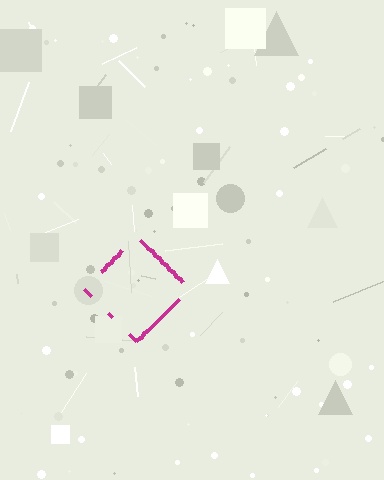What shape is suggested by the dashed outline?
The dashed outline suggests a diamond.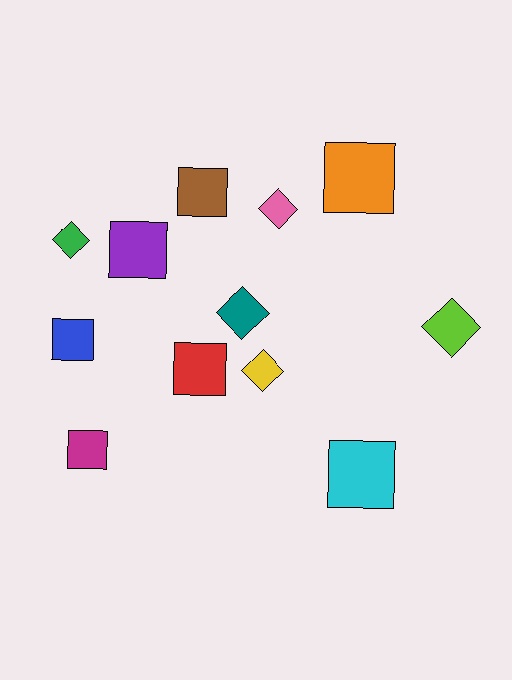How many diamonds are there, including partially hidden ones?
There are 5 diamonds.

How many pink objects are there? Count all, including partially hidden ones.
There is 1 pink object.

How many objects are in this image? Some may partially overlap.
There are 12 objects.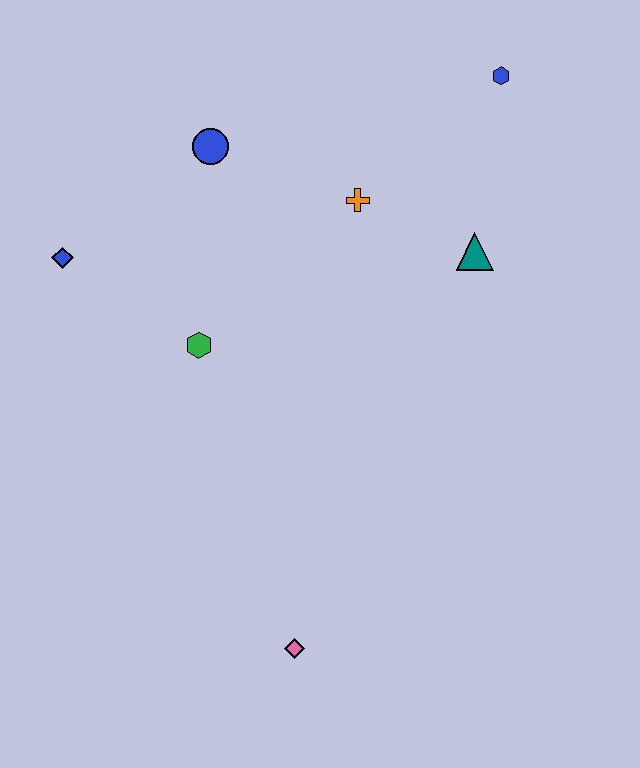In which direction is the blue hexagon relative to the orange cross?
The blue hexagon is to the right of the orange cross.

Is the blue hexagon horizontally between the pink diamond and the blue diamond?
No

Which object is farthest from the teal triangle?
The pink diamond is farthest from the teal triangle.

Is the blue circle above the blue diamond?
Yes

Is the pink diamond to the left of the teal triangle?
Yes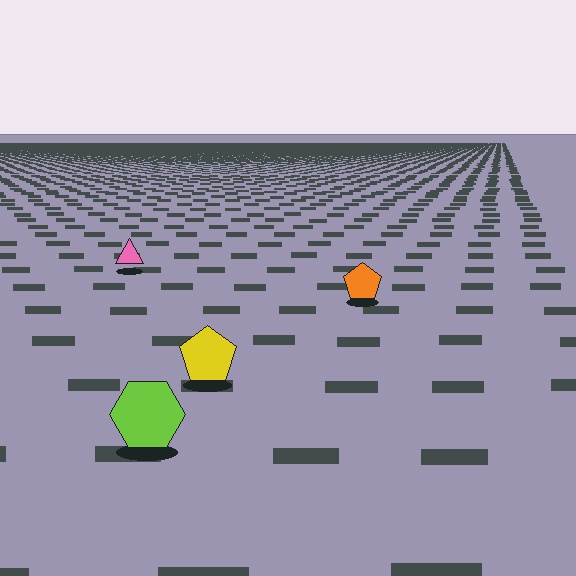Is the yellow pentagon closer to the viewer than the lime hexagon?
No. The lime hexagon is closer — you can tell from the texture gradient: the ground texture is coarser near it.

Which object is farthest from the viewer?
The pink triangle is farthest from the viewer. It appears smaller and the ground texture around it is denser.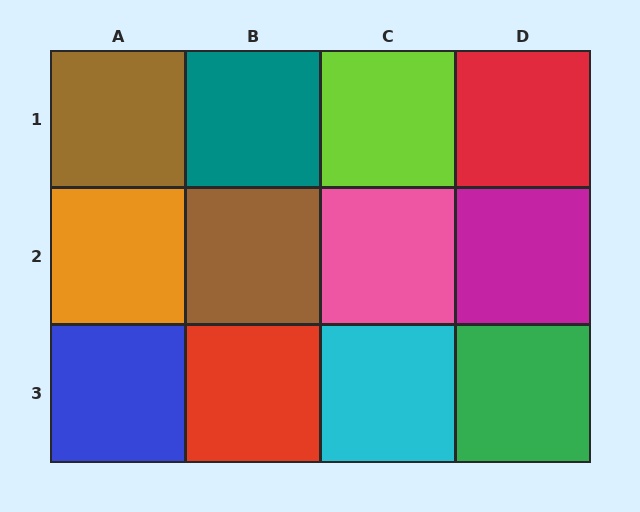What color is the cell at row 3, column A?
Blue.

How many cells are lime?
1 cell is lime.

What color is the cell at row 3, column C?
Cyan.